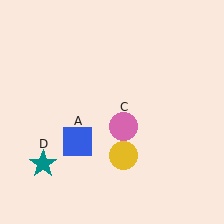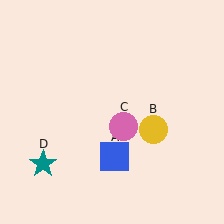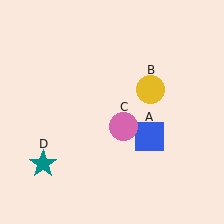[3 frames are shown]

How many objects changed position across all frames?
2 objects changed position: blue square (object A), yellow circle (object B).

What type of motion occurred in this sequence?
The blue square (object A), yellow circle (object B) rotated counterclockwise around the center of the scene.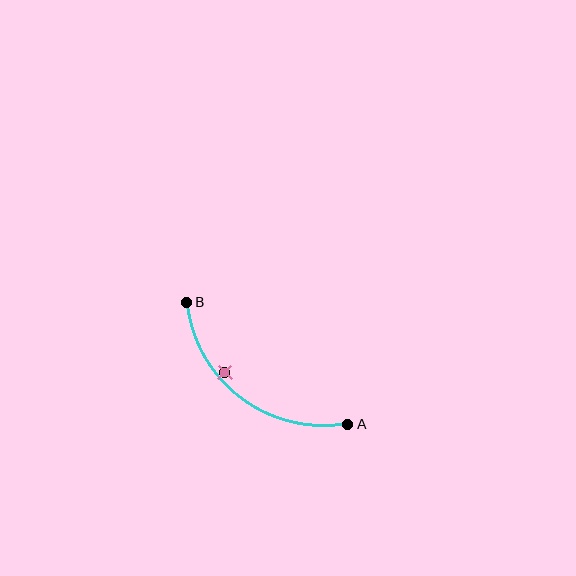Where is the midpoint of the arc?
The arc midpoint is the point on the curve farthest from the straight line joining A and B. It sits below and to the left of that line.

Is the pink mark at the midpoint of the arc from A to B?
No — the pink mark does not lie on the arc at all. It sits slightly inside the curve.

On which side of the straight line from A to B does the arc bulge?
The arc bulges below and to the left of the straight line connecting A and B.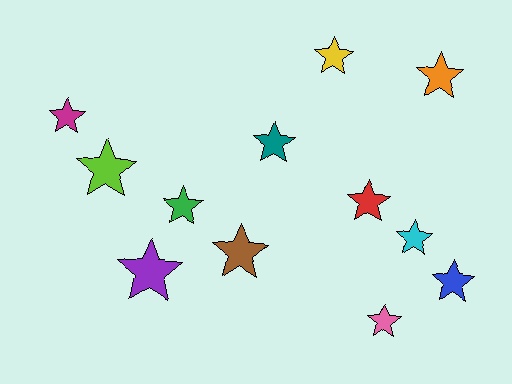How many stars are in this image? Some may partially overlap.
There are 12 stars.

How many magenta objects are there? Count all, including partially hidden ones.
There is 1 magenta object.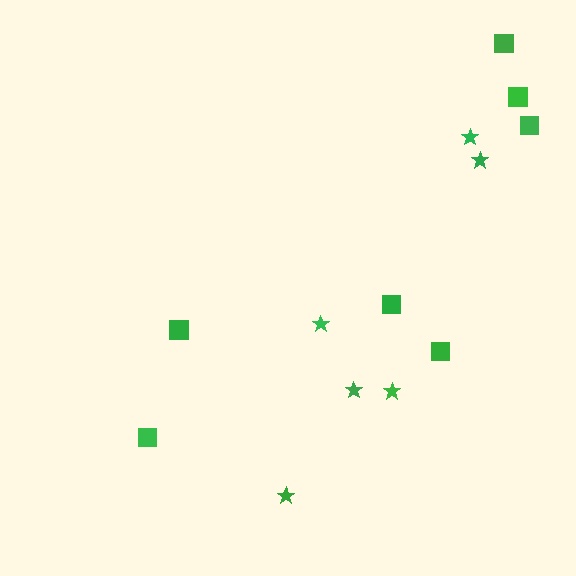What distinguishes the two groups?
There are 2 groups: one group of stars (6) and one group of squares (7).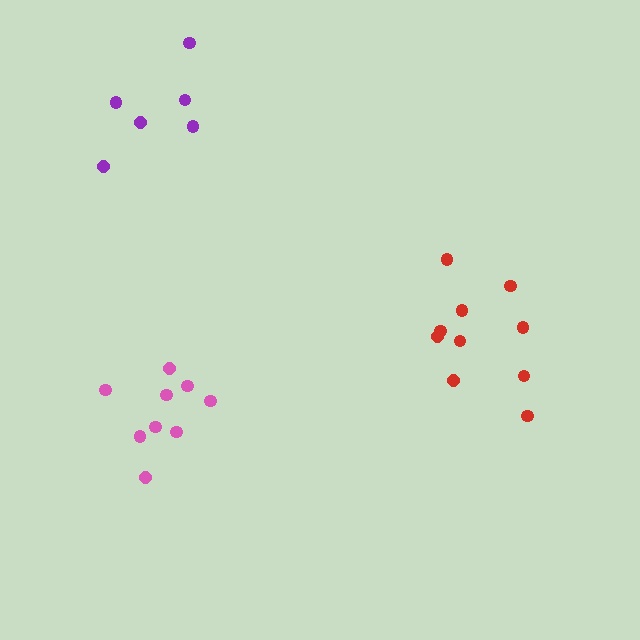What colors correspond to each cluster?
The clusters are colored: red, purple, pink.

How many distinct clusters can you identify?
There are 3 distinct clusters.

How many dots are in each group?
Group 1: 10 dots, Group 2: 6 dots, Group 3: 9 dots (25 total).